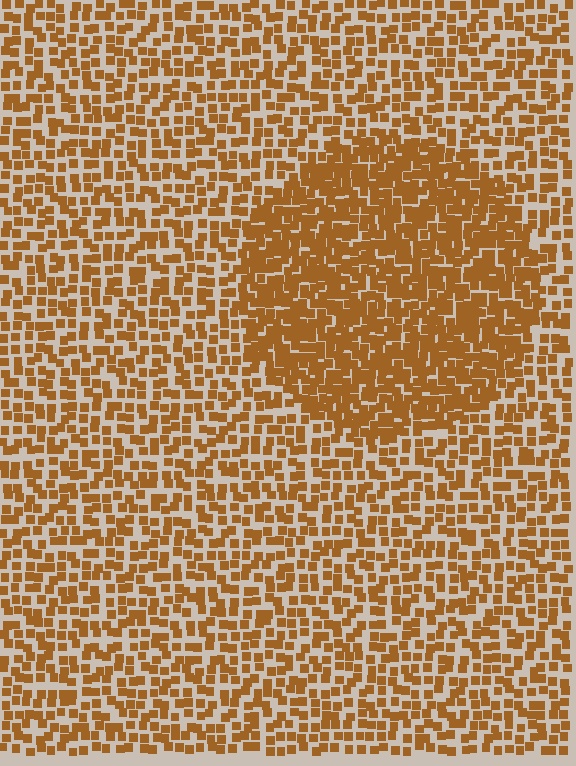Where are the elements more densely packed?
The elements are more densely packed inside the circle boundary.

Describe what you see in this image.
The image contains small brown elements arranged at two different densities. A circle-shaped region is visible where the elements are more densely packed than the surrounding area.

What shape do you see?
I see a circle.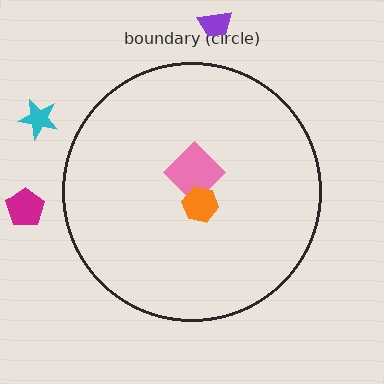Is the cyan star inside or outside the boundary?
Outside.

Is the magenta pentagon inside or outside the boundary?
Outside.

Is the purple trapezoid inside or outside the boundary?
Outside.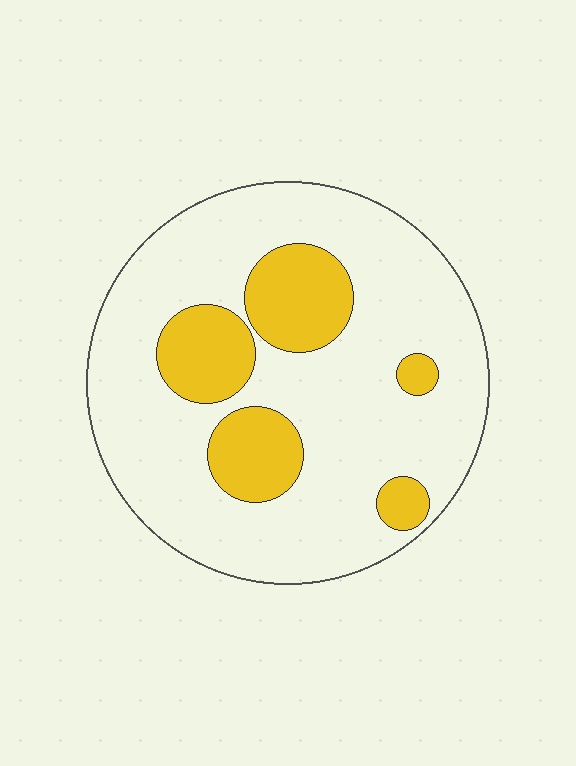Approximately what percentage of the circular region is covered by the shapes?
Approximately 20%.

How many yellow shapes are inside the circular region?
5.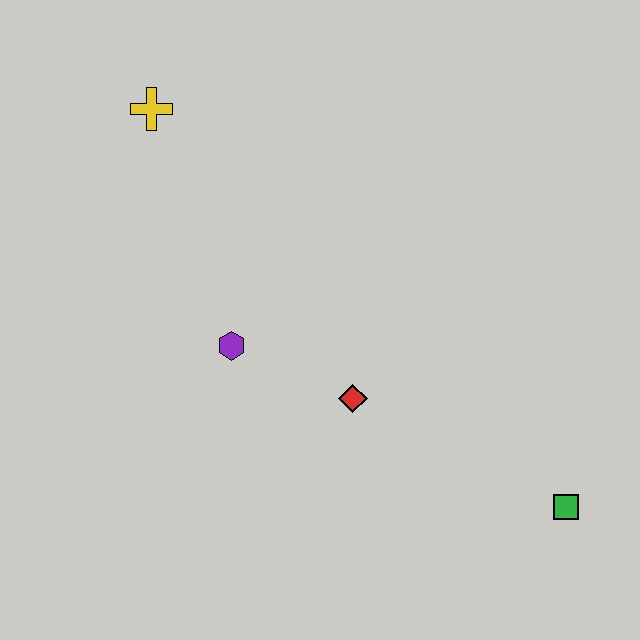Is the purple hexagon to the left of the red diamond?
Yes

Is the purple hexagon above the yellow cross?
No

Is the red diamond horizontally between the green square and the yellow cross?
Yes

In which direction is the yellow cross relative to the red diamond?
The yellow cross is above the red diamond.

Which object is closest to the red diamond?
The purple hexagon is closest to the red diamond.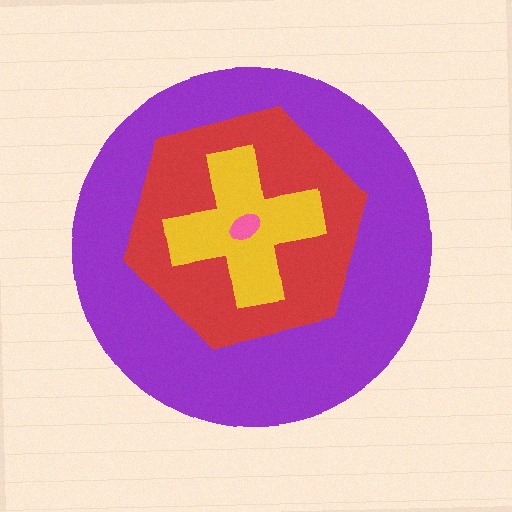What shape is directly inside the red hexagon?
The yellow cross.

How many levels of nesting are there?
4.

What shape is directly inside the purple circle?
The red hexagon.